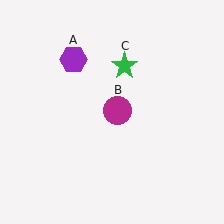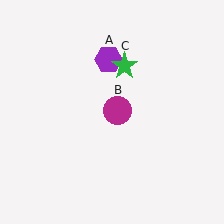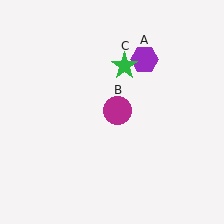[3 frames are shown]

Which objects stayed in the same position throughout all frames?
Magenta circle (object B) and green star (object C) remained stationary.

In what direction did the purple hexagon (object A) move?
The purple hexagon (object A) moved right.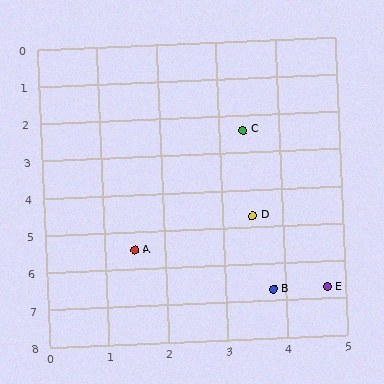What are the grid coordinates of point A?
Point A is at approximately (1.5, 5.5).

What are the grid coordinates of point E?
Point E is at approximately (4.7, 6.7).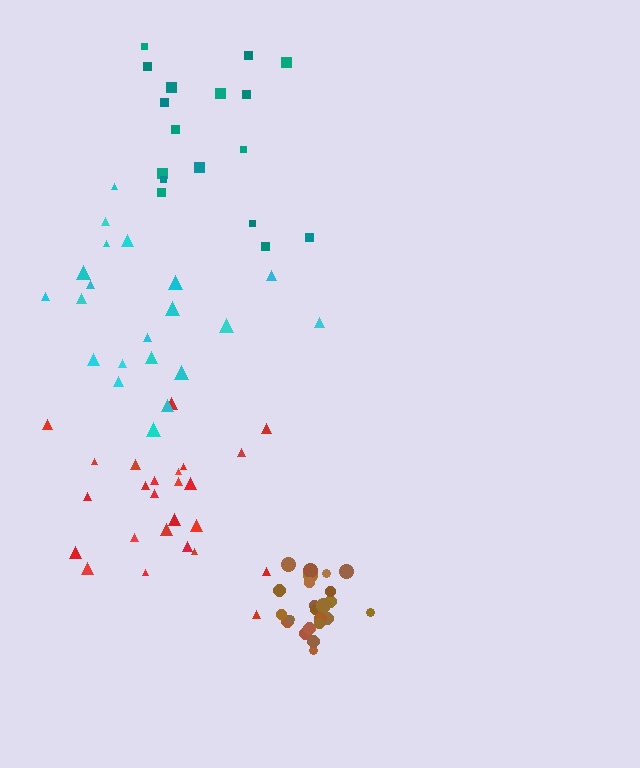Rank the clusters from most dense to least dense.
brown, red, cyan, teal.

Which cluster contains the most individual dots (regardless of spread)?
Red (25).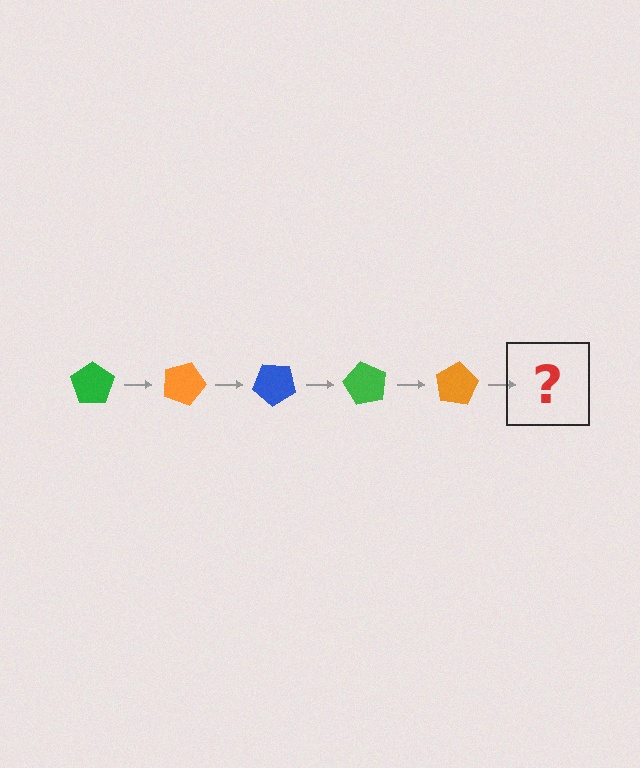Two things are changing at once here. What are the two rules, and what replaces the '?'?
The two rules are that it rotates 20 degrees each step and the color cycles through green, orange, and blue. The '?' should be a blue pentagon, rotated 100 degrees from the start.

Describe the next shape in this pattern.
It should be a blue pentagon, rotated 100 degrees from the start.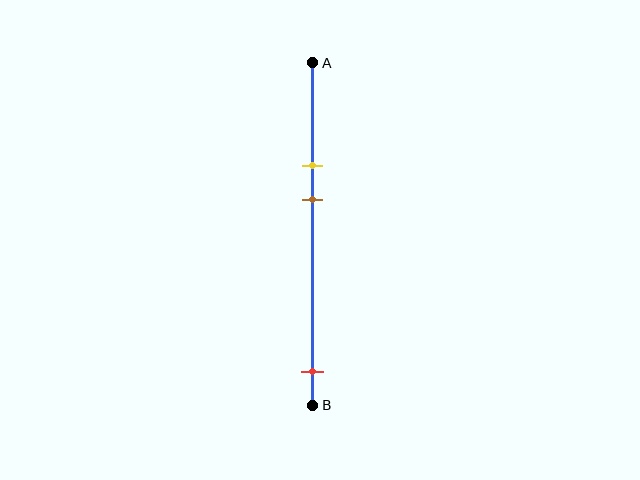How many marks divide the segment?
There are 3 marks dividing the segment.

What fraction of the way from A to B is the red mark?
The red mark is approximately 90% (0.9) of the way from A to B.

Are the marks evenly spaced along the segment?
No, the marks are not evenly spaced.